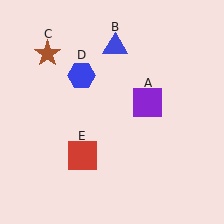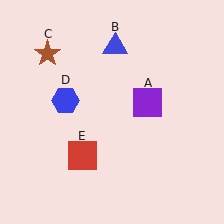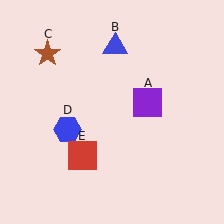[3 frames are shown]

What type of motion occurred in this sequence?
The blue hexagon (object D) rotated counterclockwise around the center of the scene.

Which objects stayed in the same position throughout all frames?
Purple square (object A) and blue triangle (object B) and brown star (object C) and red square (object E) remained stationary.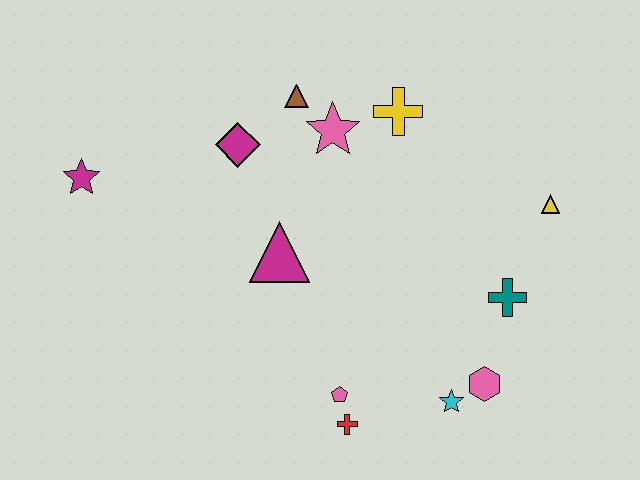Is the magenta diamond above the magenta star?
Yes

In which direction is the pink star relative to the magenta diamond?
The pink star is to the right of the magenta diamond.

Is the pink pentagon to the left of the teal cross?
Yes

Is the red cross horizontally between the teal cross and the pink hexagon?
No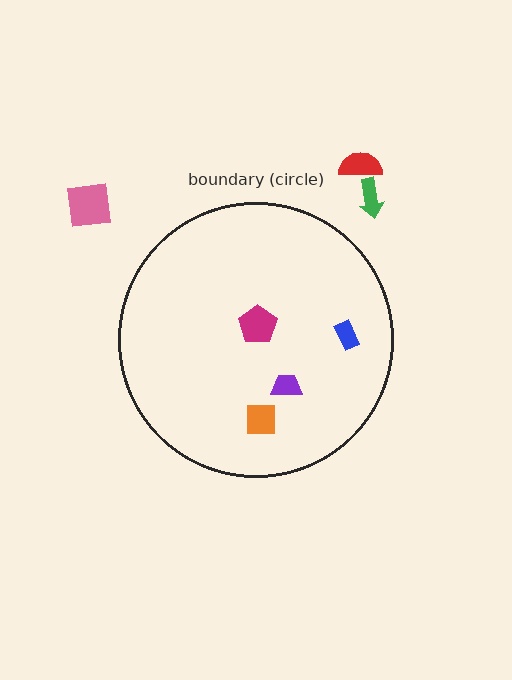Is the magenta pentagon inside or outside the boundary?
Inside.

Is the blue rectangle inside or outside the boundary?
Inside.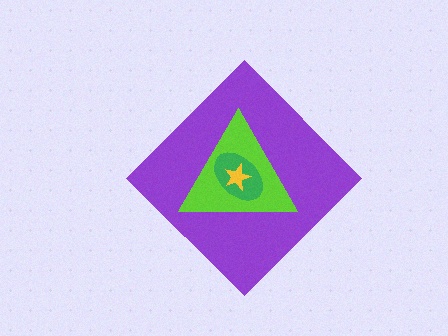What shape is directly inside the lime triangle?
The green ellipse.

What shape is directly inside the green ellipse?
The yellow star.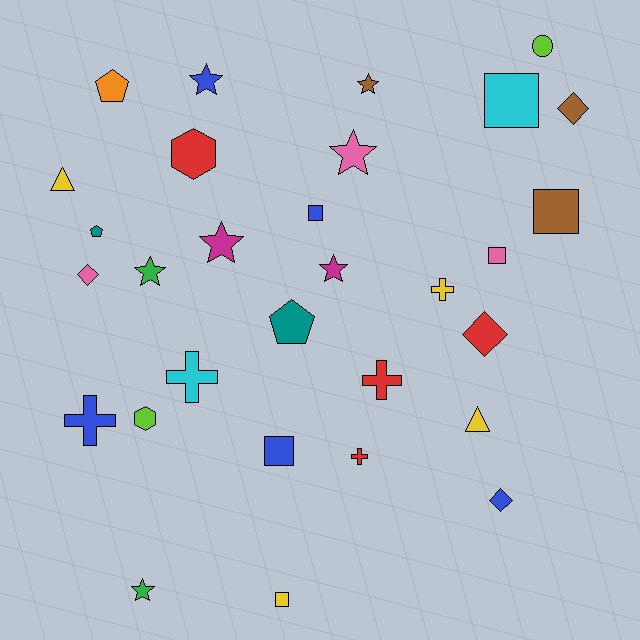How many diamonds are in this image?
There are 4 diamonds.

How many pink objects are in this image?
There are 3 pink objects.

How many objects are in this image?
There are 30 objects.